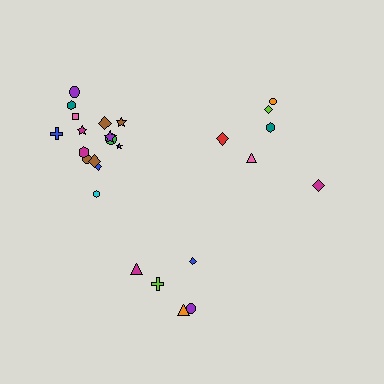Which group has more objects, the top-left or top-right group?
The top-left group.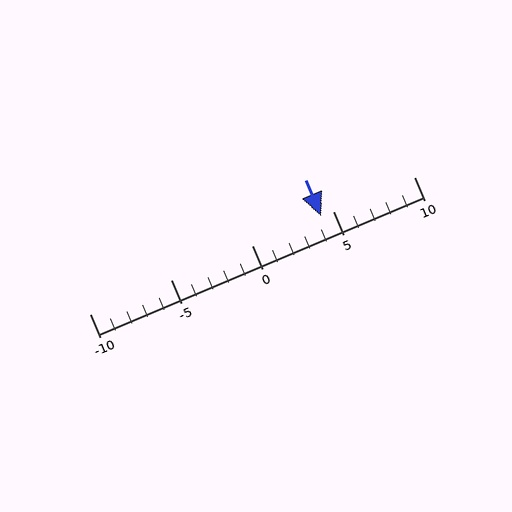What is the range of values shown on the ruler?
The ruler shows values from -10 to 10.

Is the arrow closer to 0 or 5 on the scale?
The arrow is closer to 5.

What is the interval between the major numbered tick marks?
The major tick marks are spaced 5 units apart.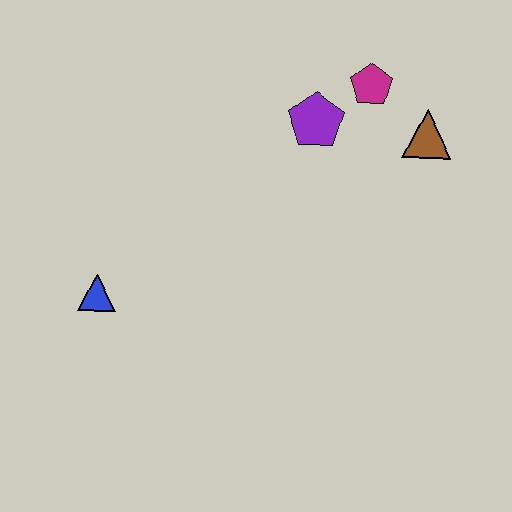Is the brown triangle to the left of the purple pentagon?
No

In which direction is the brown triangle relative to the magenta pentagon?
The brown triangle is to the right of the magenta pentagon.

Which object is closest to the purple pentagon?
The magenta pentagon is closest to the purple pentagon.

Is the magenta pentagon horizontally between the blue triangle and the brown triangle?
Yes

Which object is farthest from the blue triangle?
The brown triangle is farthest from the blue triangle.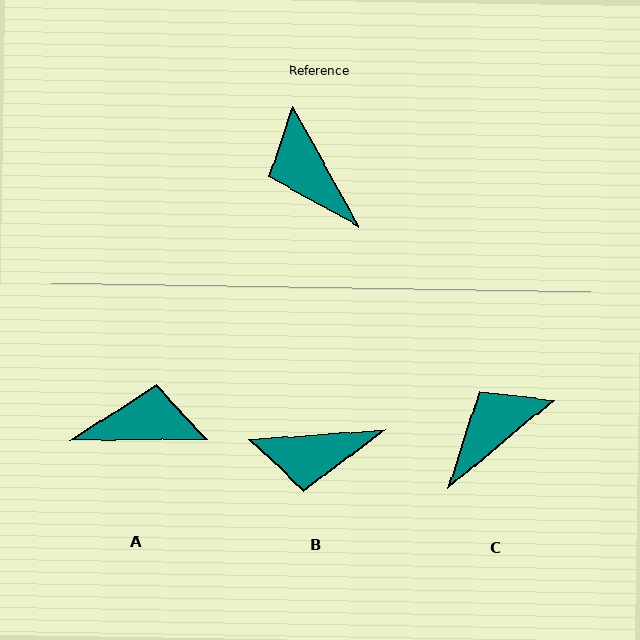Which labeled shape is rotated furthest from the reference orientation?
A, about 118 degrees away.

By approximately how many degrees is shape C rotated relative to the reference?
Approximately 78 degrees clockwise.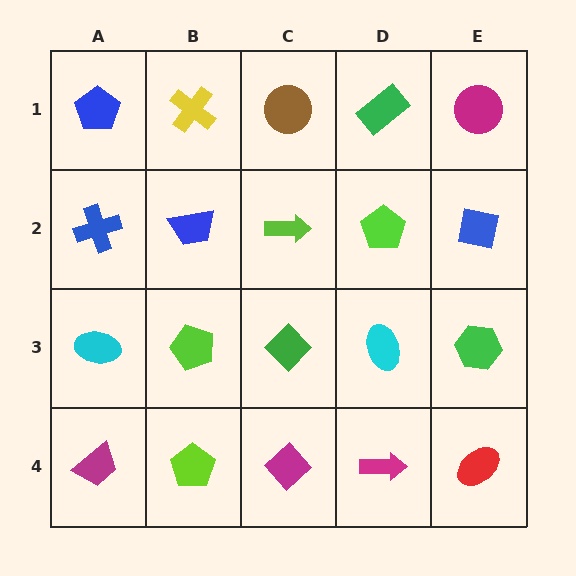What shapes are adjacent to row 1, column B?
A blue trapezoid (row 2, column B), a blue pentagon (row 1, column A), a brown circle (row 1, column C).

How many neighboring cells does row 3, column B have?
4.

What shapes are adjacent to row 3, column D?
A lime pentagon (row 2, column D), a magenta arrow (row 4, column D), a green diamond (row 3, column C), a green hexagon (row 3, column E).